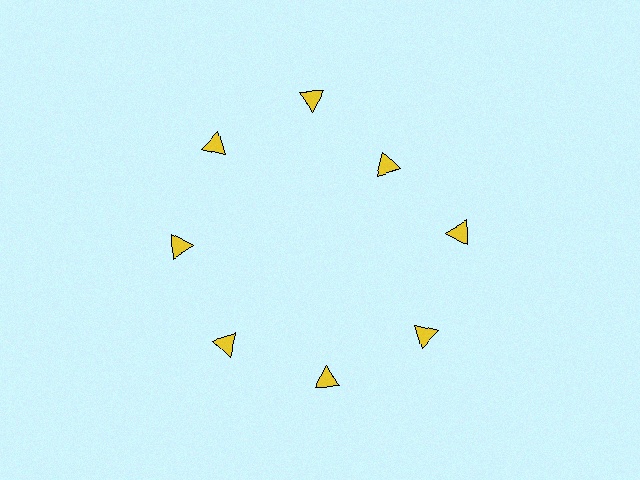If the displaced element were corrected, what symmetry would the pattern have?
It would have 8-fold rotational symmetry — the pattern would map onto itself every 45 degrees.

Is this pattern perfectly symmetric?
No. The 8 yellow triangles are arranged in a ring, but one element near the 2 o'clock position is pulled inward toward the center, breaking the 8-fold rotational symmetry.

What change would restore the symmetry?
The symmetry would be restored by moving it outward, back onto the ring so that all 8 triangles sit at equal angles and equal distance from the center.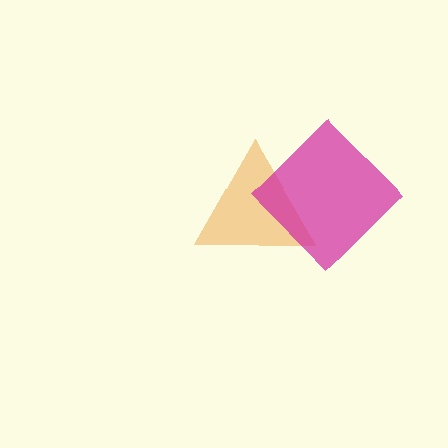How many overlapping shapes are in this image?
There are 2 overlapping shapes in the image.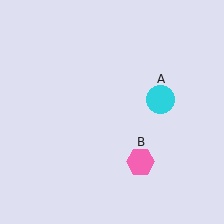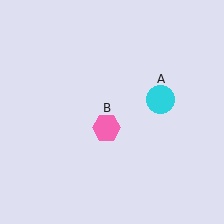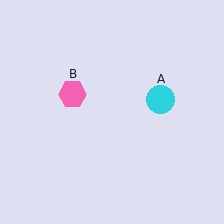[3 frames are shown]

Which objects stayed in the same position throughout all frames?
Cyan circle (object A) remained stationary.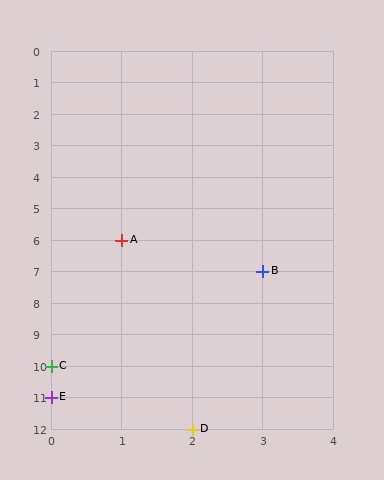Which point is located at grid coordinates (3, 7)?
Point B is at (3, 7).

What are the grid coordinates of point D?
Point D is at grid coordinates (2, 12).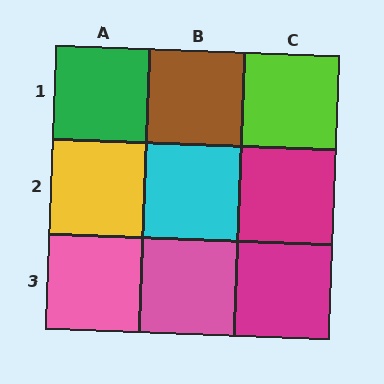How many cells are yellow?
1 cell is yellow.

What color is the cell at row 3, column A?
Pink.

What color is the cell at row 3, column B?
Pink.